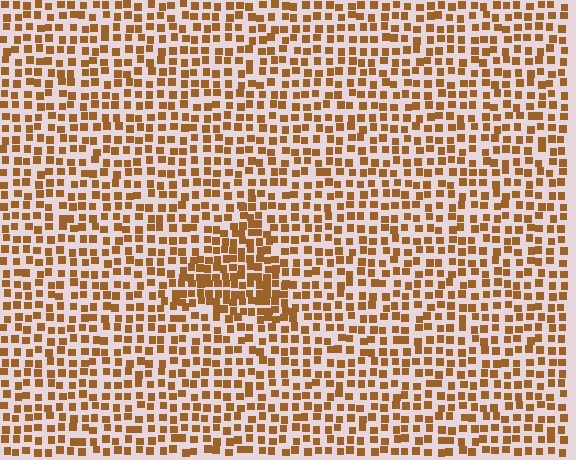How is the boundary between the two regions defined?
The boundary is defined by a change in element density (approximately 1.7x ratio). All elements are the same color, size, and shape.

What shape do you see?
I see a triangle.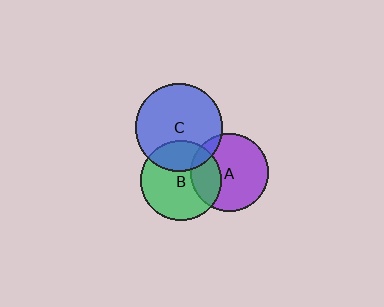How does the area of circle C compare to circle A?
Approximately 1.3 times.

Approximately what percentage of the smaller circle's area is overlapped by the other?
Approximately 10%.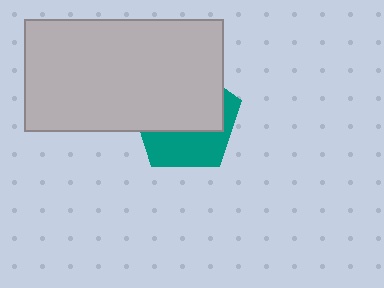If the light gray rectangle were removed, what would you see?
You would see the complete teal pentagon.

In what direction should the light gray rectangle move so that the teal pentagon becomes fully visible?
The light gray rectangle should move up. That is the shortest direction to clear the overlap and leave the teal pentagon fully visible.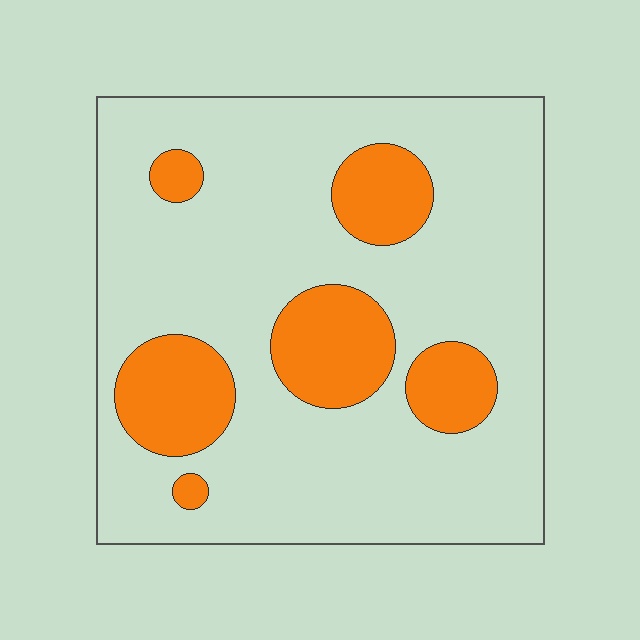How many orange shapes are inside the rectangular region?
6.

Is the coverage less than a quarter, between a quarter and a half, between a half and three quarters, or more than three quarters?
Less than a quarter.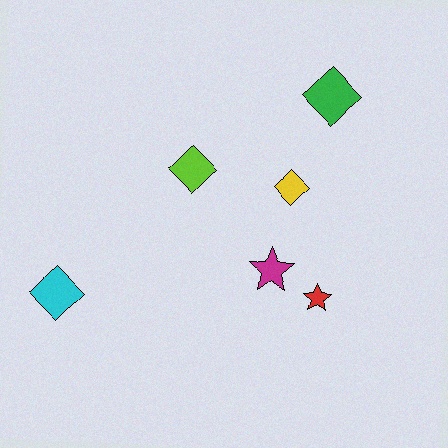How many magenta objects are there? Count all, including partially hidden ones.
There is 1 magenta object.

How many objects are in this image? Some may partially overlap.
There are 6 objects.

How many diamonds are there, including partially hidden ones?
There are 4 diamonds.